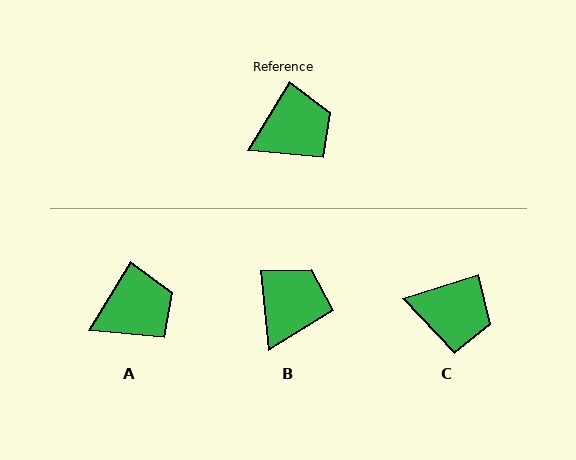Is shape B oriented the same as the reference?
No, it is off by about 37 degrees.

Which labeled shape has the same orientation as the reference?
A.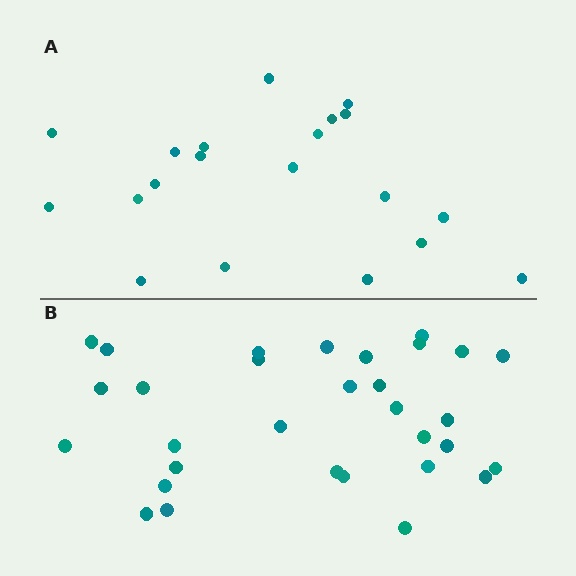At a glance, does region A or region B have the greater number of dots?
Region B (the bottom region) has more dots.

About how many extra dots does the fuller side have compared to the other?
Region B has roughly 12 or so more dots than region A.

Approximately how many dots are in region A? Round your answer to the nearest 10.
About 20 dots.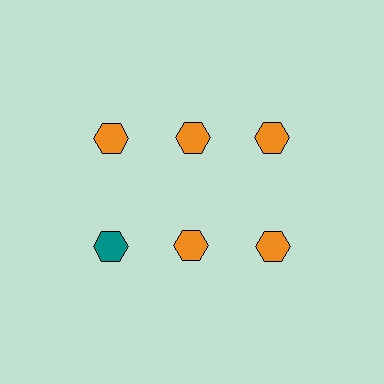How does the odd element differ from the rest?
It has a different color: teal instead of orange.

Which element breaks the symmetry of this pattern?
The teal hexagon in the second row, leftmost column breaks the symmetry. All other shapes are orange hexagons.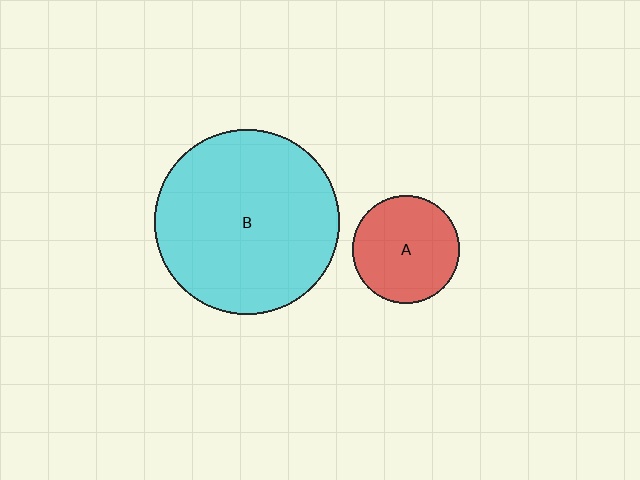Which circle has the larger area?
Circle B (cyan).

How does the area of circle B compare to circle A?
Approximately 3.0 times.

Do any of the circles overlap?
No, none of the circles overlap.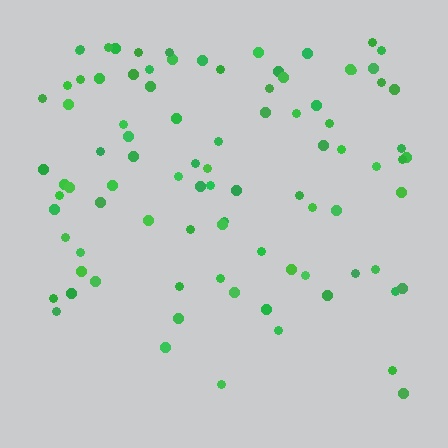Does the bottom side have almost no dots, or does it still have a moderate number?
Still a moderate number, just noticeably fewer than the top.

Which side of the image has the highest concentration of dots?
The top.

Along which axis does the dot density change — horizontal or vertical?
Vertical.